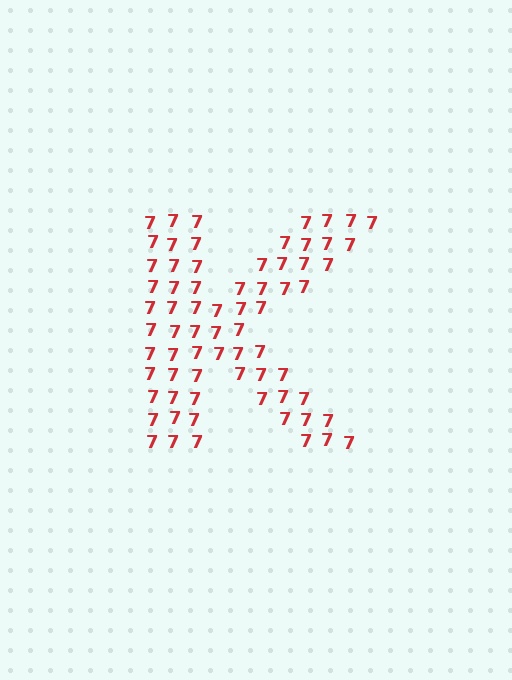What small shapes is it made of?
It is made of small digit 7's.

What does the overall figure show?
The overall figure shows the letter K.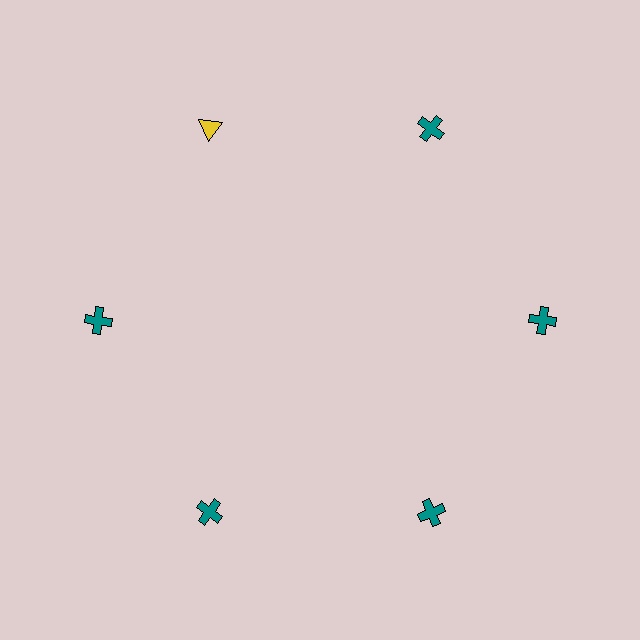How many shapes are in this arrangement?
There are 6 shapes arranged in a ring pattern.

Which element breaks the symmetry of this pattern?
The yellow triangle at roughly the 11 o'clock position breaks the symmetry. All other shapes are teal crosses.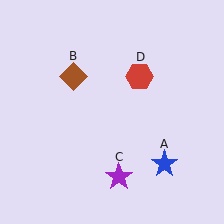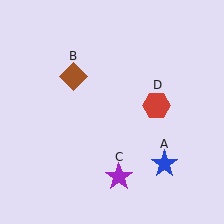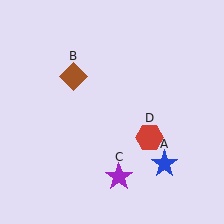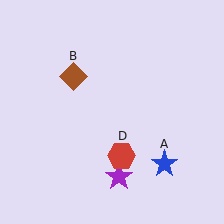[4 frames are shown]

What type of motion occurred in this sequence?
The red hexagon (object D) rotated clockwise around the center of the scene.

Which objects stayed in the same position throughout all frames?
Blue star (object A) and brown diamond (object B) and purple star (object C) remained stationary.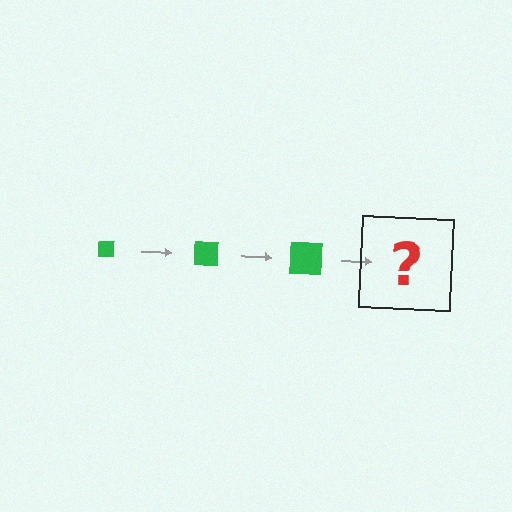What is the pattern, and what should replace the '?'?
The pattern is that the square gets progressively larger each step. The '?' should be a green square, larger than the previous one.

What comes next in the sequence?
The next element should be a green square, larger than the previous one.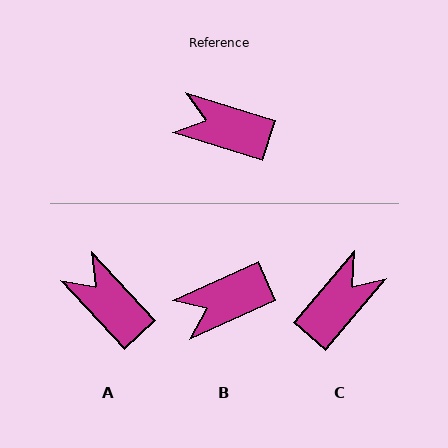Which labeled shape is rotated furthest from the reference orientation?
C, about 113 degrees away.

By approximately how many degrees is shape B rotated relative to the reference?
Approximately 42 degrees counter-clockwise.